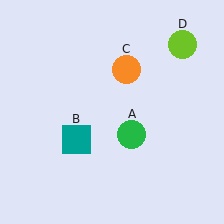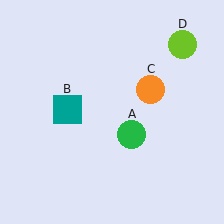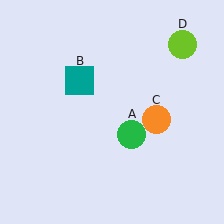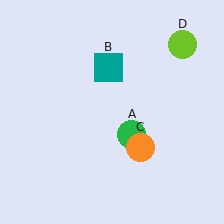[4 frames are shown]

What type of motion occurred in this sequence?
The teal square (object B), orange circle (object C) rotated clockwise around the center of the scene.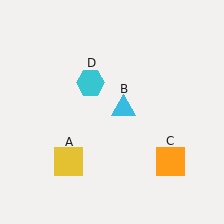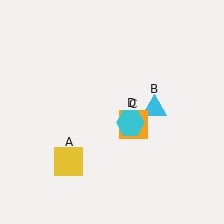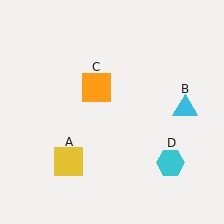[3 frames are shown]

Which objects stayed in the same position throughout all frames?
Yellow square (object A) remained stationary.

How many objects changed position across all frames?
3 objects changed position: cyan triangle (object B), orange square (object C), cyan hexagon (object D).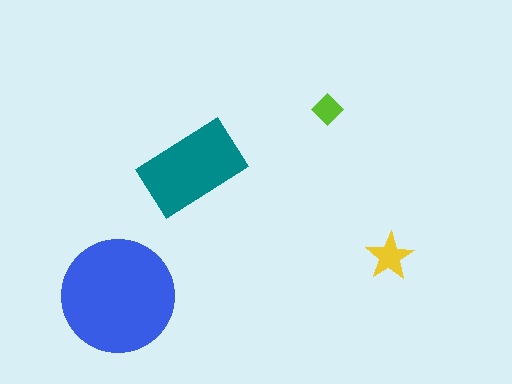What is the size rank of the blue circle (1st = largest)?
1st.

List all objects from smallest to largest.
The lime diamond, the yellow star, the teal rectangle, the blue circle.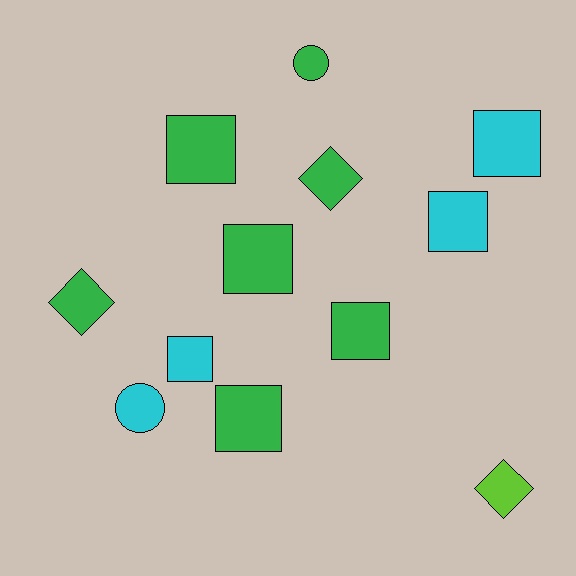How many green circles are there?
There is 1 green circle.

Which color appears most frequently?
Green, with 7 objects.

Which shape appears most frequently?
Square, with 7 objects.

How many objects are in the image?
There are 12 objects.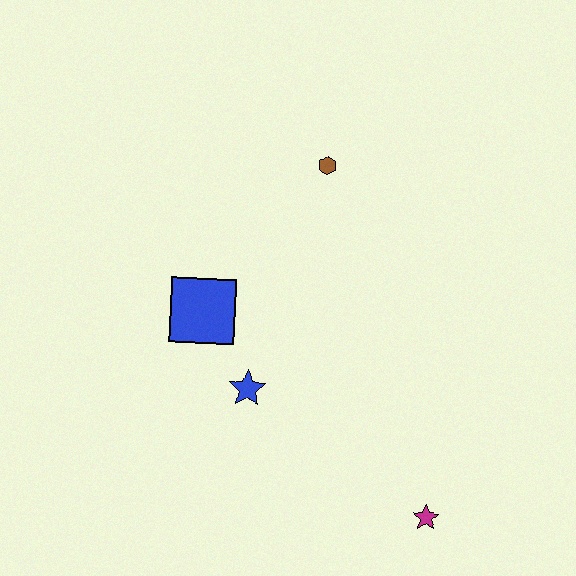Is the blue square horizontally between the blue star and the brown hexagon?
No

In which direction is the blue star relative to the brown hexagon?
The blue star is below the brown hexagon.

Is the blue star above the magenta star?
Yes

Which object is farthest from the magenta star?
The brown hexagon is farthest from the magenta star.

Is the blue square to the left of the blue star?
Yes